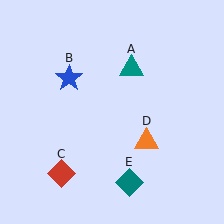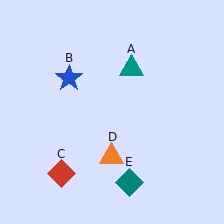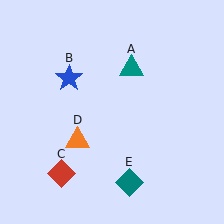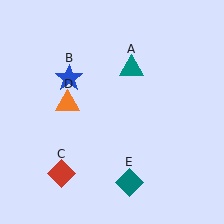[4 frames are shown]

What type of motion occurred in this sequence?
The orange triangle (object D) rotated clockwise around the center of the scene.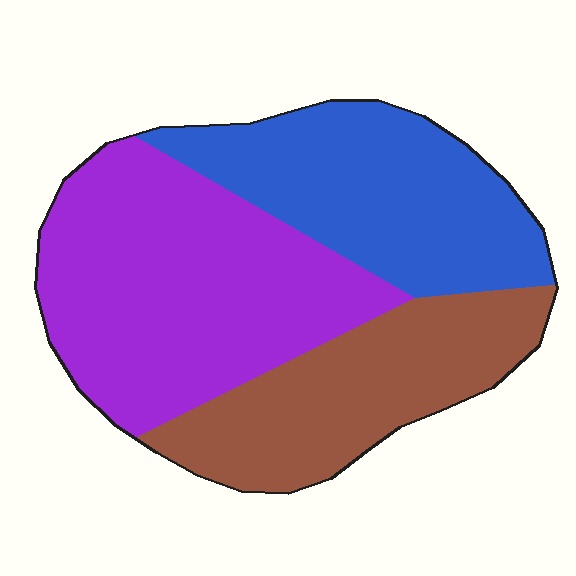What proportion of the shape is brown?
Brown covers 27% of the shape.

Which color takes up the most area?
Purple, at roughly 40%.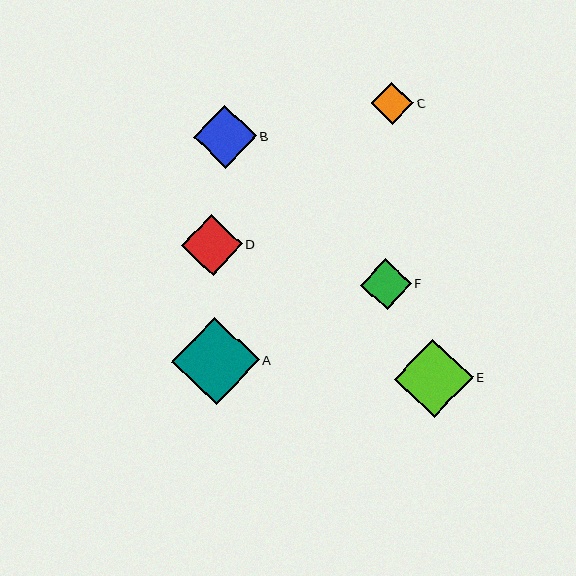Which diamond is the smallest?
Diamond C is the smallest with a size of approximately 42 pixels.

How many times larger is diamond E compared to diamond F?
Diamond E is approximately 1.5 times the size of diamond F.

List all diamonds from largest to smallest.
From largest to smallest: A, E, B, D, F, C.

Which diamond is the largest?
Diamond A is the largest with a size of approximately 88 pixels.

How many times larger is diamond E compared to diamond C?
Diamond E is approximately 1.9 times the size of diamond C.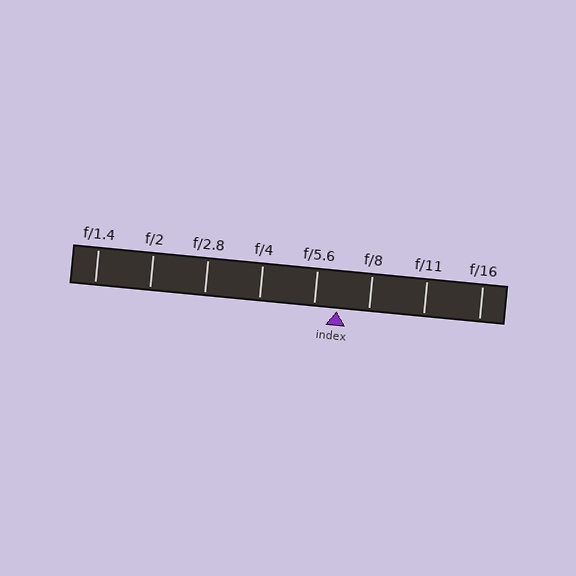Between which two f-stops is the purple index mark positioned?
The index mark is between f/5.6 and f/8.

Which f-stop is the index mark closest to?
The index mark is closest to f/5.6.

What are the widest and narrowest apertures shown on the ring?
The widest aperture shown is f/1.4 and the narrowest is f/16.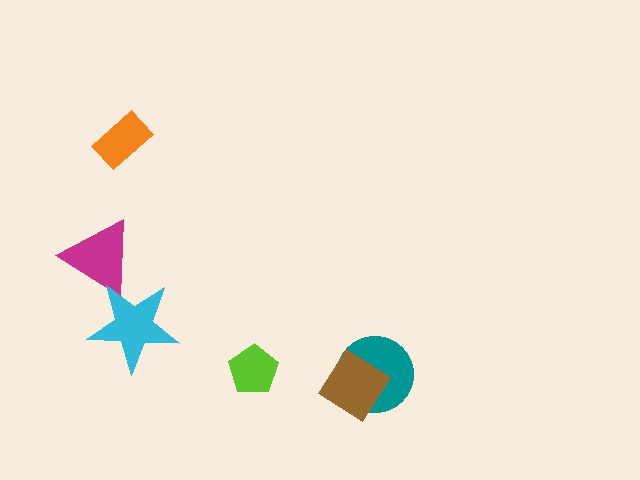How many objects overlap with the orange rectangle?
0 objects overlap with the orange rectangle.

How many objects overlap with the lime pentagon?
0 objects overlap with the lime pentagon.